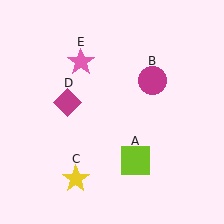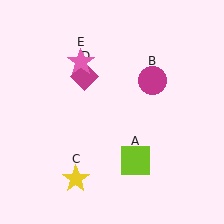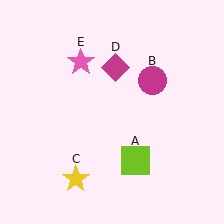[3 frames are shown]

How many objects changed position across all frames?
1 object changed position: magenta diamond (object D).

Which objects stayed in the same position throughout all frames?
Lime square (object A) and magenta circle (object B) and yellow star (object C) and pink star (object E) remained stationary.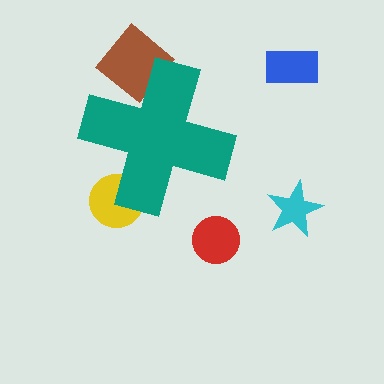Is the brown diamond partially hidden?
Yes, the brown diamond is partially hidden behind the teal cross.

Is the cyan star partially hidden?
No, the cyan star is fully visible.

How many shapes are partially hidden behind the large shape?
2 shapes are partially hidden.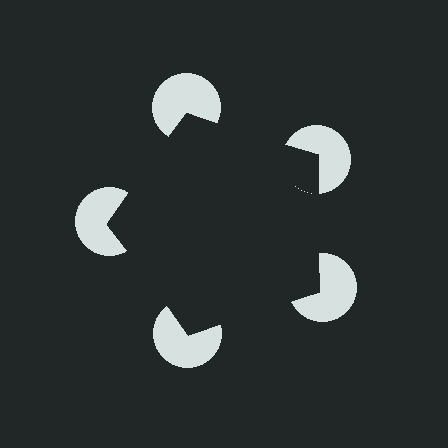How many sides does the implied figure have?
5 sides.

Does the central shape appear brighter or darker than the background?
It typically appears slightly darker than the background, even though no actual brightness change is drawn.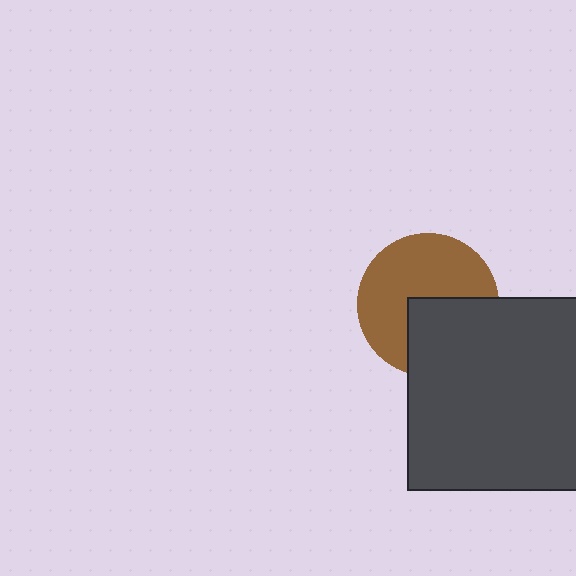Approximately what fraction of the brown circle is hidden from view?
Roughly 38% of the brown circle is hidden behind the dark gray square.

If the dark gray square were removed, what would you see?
You would see the complete brown circle.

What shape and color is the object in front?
The object in front is a dark gray square.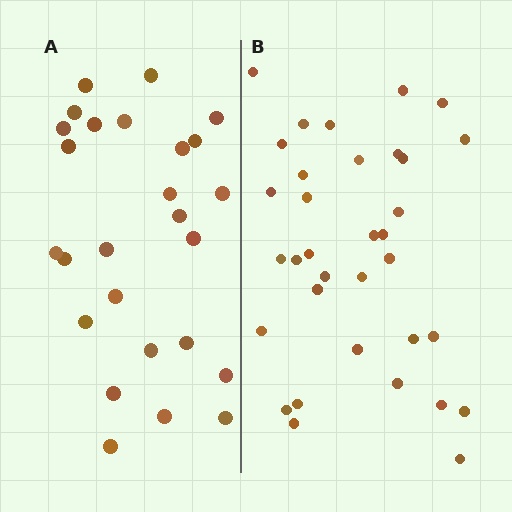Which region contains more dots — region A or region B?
Region B (the right region) has more dots.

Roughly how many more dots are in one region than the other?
Region B has roughly 8 or so more dots than region A.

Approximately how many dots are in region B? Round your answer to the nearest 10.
About 30 dots. (The exact count is 34, which rounds to 30.)